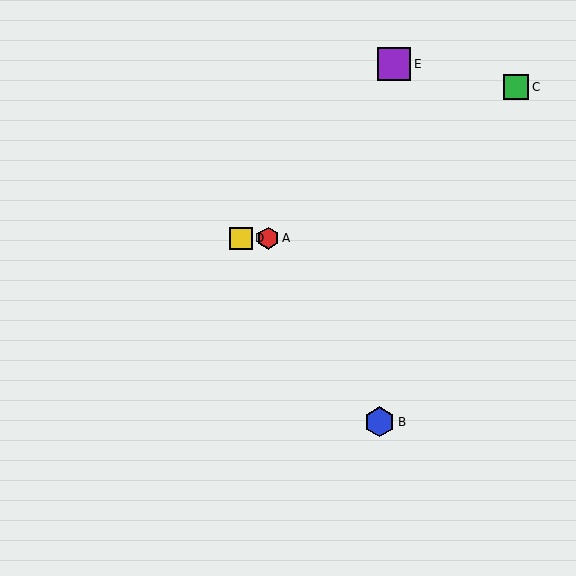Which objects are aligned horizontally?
Objects A, D are aligned horizontally.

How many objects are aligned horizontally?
2 objects (A, D) are aligned horizontally.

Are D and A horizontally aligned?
Yes, both are at y≈238.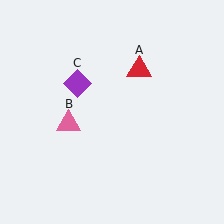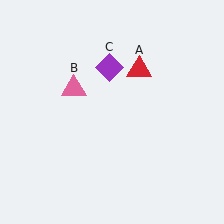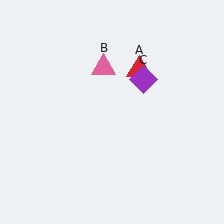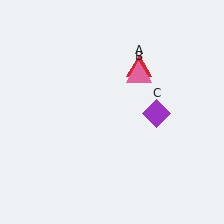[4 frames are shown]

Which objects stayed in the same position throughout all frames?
Red triangle (object A) remained stationary.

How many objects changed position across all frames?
2 objects changed position: pink triangle (object B), purple diamond (object C).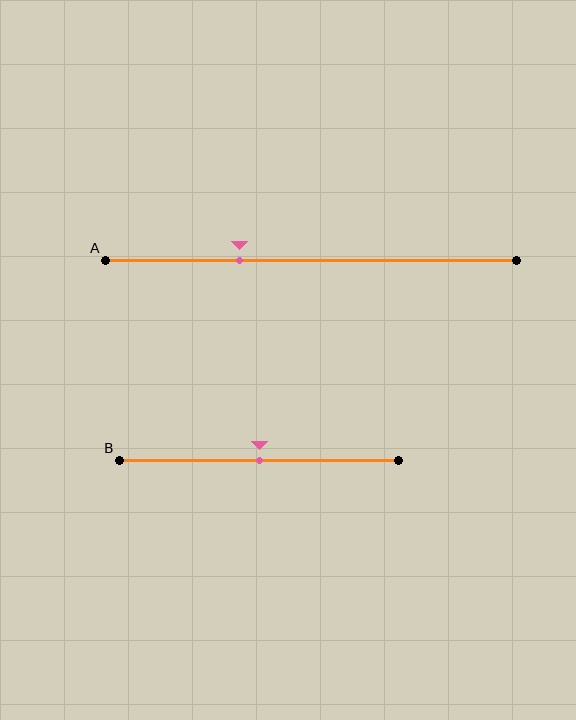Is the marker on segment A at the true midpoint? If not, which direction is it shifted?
No, the marker on segment A is shifted to the left by about 17% of the segment length.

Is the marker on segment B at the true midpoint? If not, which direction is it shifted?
Yes, the marker on segment B is at the true midpoint.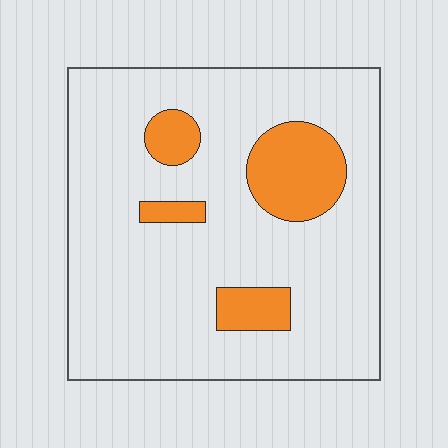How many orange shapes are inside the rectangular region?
4.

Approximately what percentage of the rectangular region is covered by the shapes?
Approximately 15%.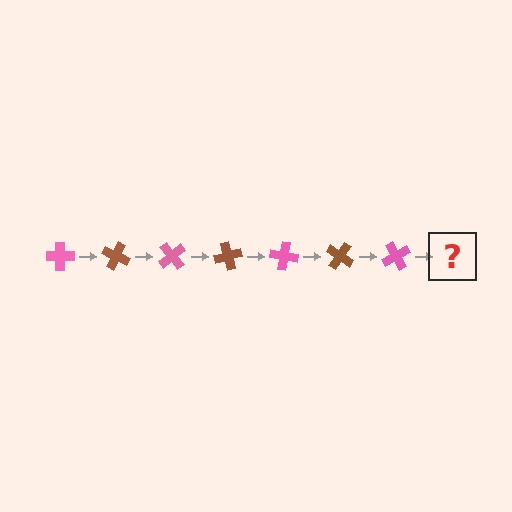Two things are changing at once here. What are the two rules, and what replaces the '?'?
The two rules are that it rotates 25 degrees each step and the color cycles through pink and brown. The '?' should be a brown cross, rotated 175 degrees from the start.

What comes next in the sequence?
The next element should be a brown cross, rotated 175 degrees from the start.